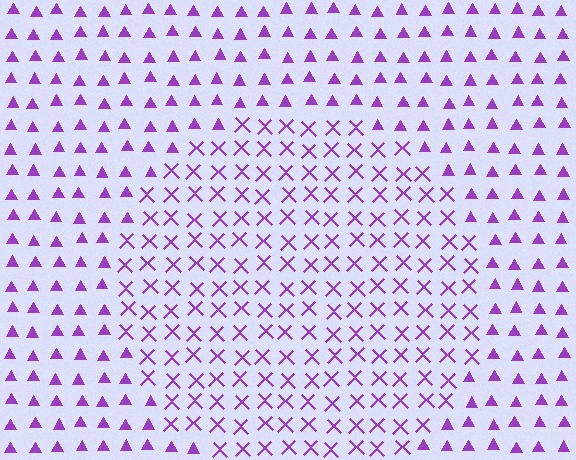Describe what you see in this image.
The image is filled with small purple elements arranged in a uniform grid. A circle-shaped region contains X marks, while the surrounding area contains triangles. The boundary is defined purely by the change in element shape.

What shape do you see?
I see a circle.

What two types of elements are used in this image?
The image uses X marks inside the circle region and triangles outside it.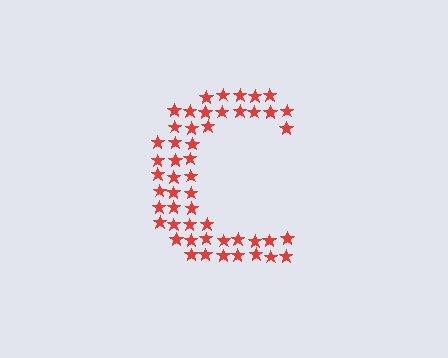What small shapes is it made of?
It is made of small stars.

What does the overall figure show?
The overall figure shows the letter C.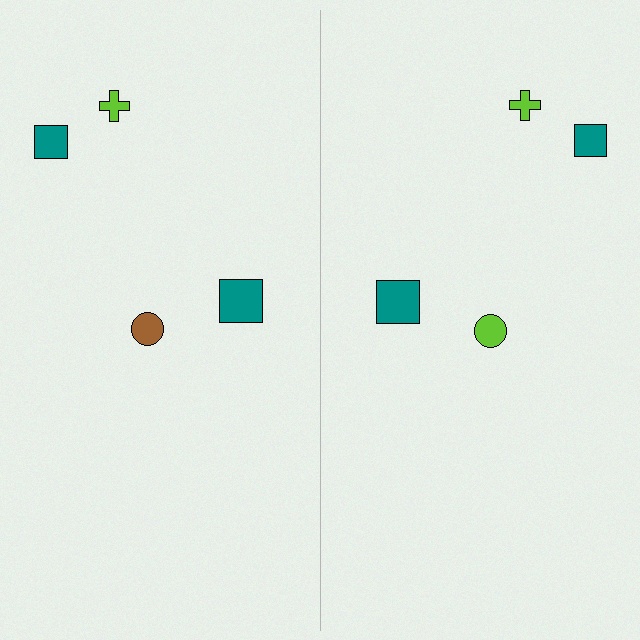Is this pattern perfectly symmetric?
No, the pattern is not perfectly symmetric. The lime circle on the right side breaks the symmetry — its mirror counterpart is brown.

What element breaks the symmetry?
The lime circle on the right side breaks the symmetry — its mirror counterpart is brown.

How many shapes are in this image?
There are 8 shapes in this image.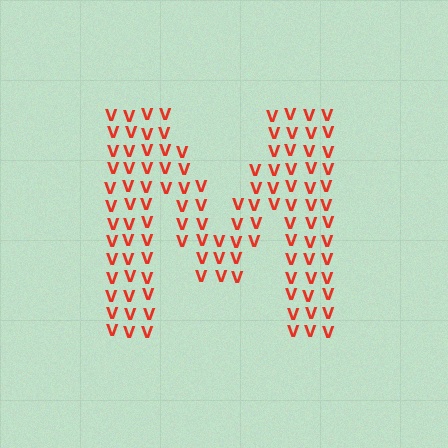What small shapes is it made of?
It is made of small letter V's.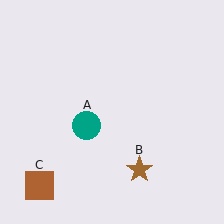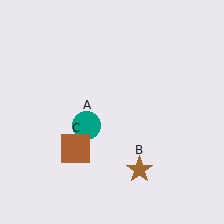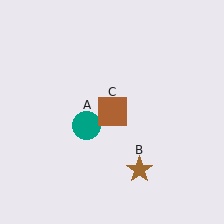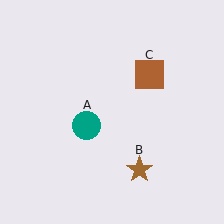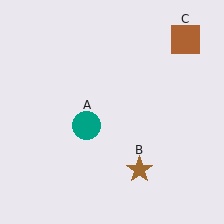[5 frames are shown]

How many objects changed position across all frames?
1 object changed position: brown square (object C).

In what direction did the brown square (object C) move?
The brown square (object C) moved up and to the right.